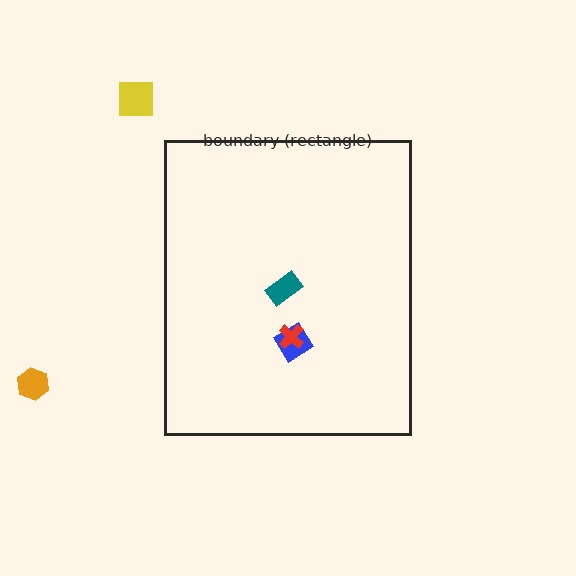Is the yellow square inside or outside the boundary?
Outside.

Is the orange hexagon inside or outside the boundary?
Outside.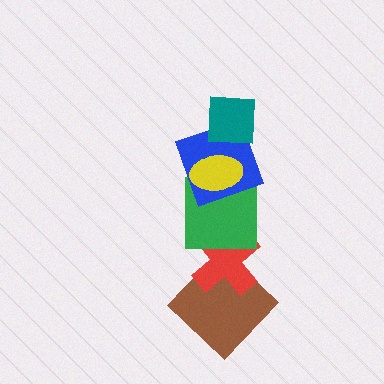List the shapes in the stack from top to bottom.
From top to bottom: the teal square, the yellow ellipse, the blue square, the green square, the red cross, the brown diamond.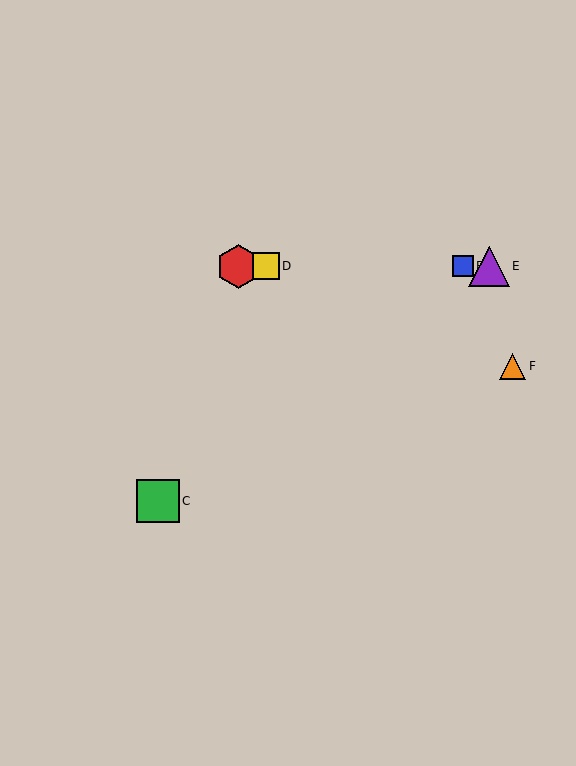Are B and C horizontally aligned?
No, B is at y≈266 and C is at y≈501.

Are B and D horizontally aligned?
Yes, both are at y≈266.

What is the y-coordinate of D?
Object D is at y≈266.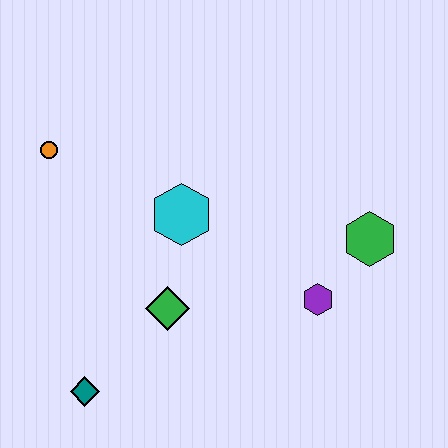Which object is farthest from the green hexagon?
The orange circle is farthest from the green hexagon.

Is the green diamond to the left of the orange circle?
No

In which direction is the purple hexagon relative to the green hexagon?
The purple hexagon is below the green hexagon.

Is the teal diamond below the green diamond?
Yes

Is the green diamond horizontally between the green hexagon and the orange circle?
Yes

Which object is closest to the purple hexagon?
The green hexagon is closest to the purple hexagon.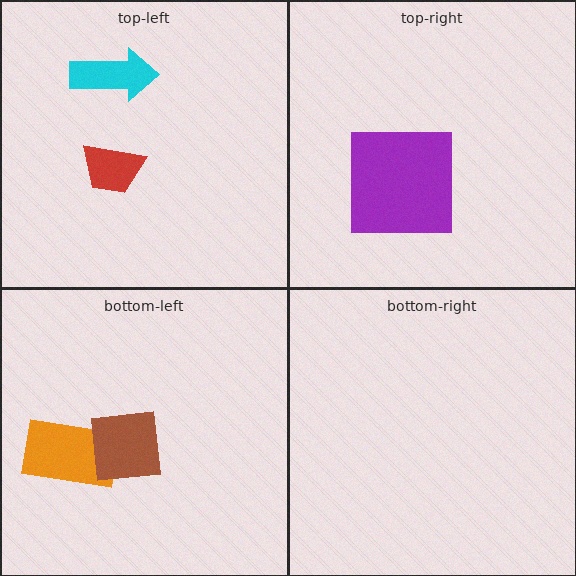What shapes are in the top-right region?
The purple square.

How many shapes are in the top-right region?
1.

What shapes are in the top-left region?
The red trapezoid, the cyan arrow.